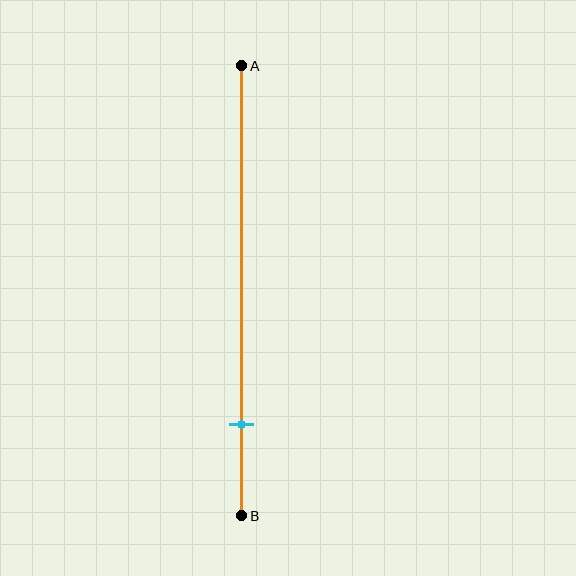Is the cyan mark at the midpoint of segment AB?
No, the mark is at about 80% from A, not at the 50% midpoint.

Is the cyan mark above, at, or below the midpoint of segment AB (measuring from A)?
The cyan mark is below the midpoint of segment AB.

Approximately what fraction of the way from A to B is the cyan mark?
The cyan mark is approximately 80% of the way from A to B.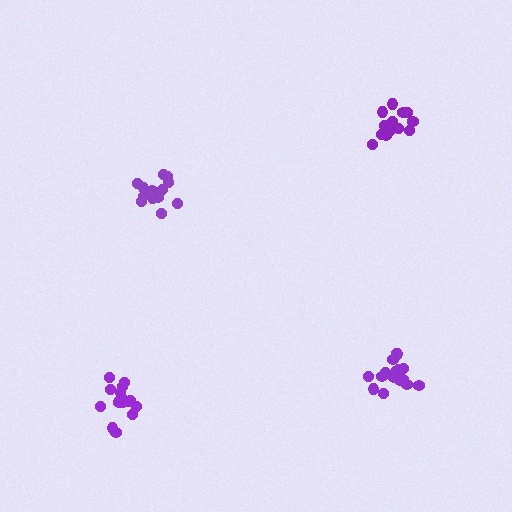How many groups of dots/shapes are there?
There are 4 groups.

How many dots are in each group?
Group 1: 16 dots, Group 2: 14 dots, Group 3: 18 dots, Group 4: 15 dots (63 total).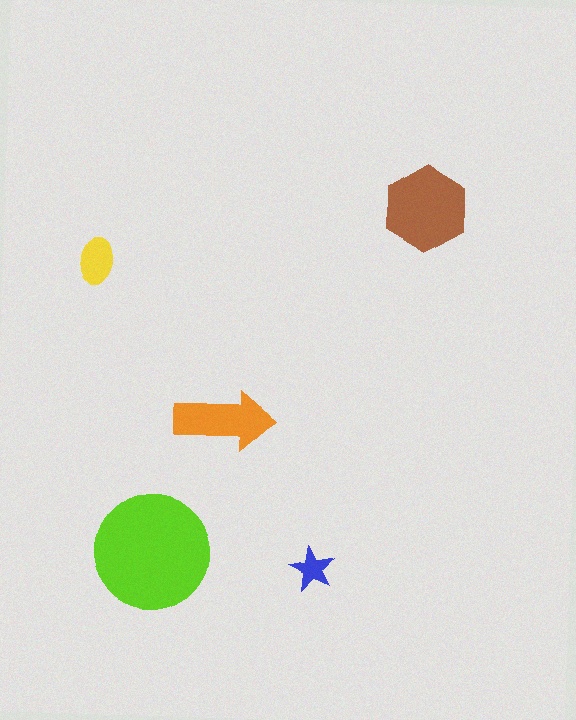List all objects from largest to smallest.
The lime circle, the brown hexagon, the orange arrow, the yellow ellipse, the blue star.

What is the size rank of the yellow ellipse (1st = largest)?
4th.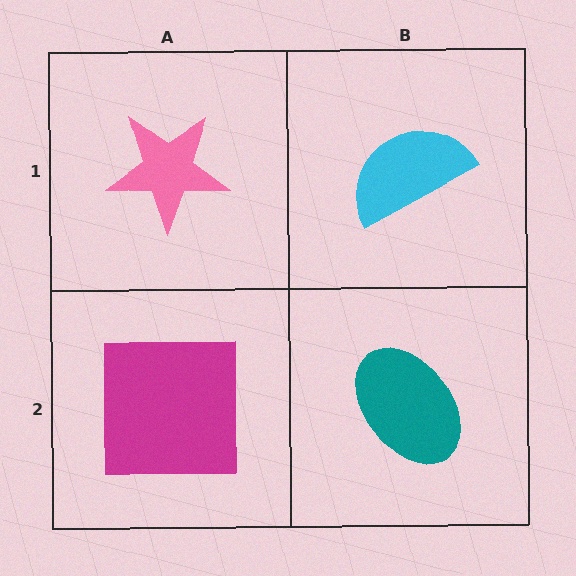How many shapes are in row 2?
2 shapes.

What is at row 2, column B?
A teal ellipse.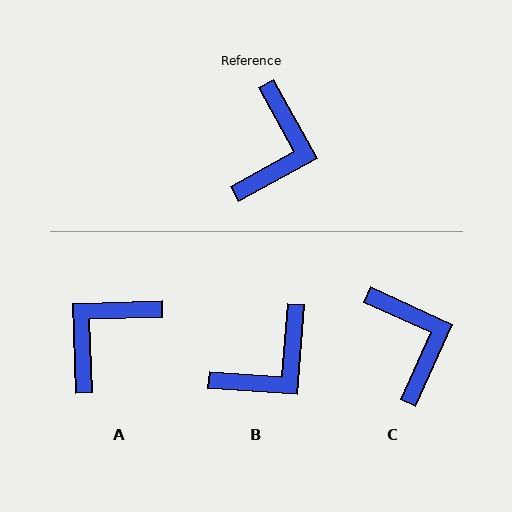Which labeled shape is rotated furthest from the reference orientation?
A, about 153 degrees away.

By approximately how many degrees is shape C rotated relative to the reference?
Approximately 37 degrees counter-clockwise.